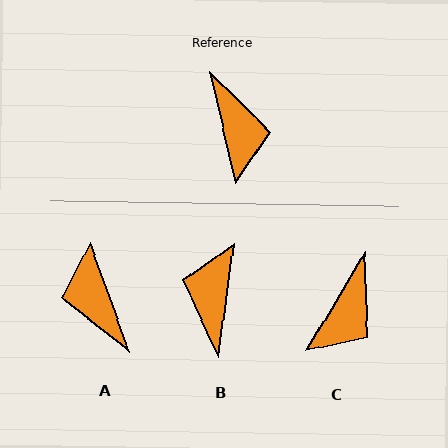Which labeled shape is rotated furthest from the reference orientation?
A, about 174 degrees away.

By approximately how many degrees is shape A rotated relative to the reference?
Approximately 174 degrees clockwise.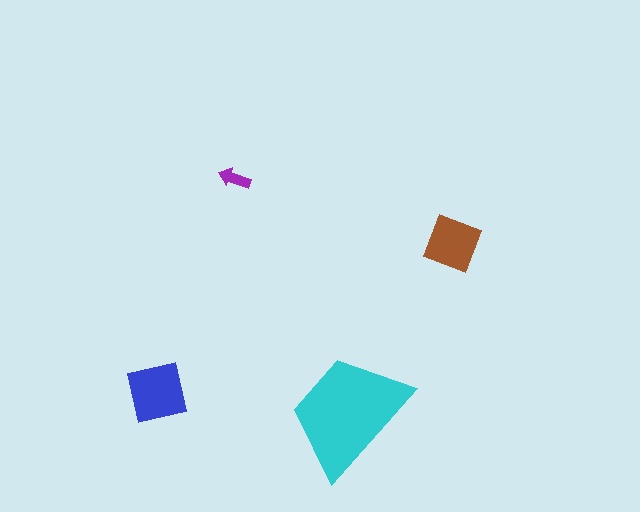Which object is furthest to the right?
The brown diamond is rightmost.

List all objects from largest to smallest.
The cyan trapezoid, the blue square, the brown diamond, the purple arrow.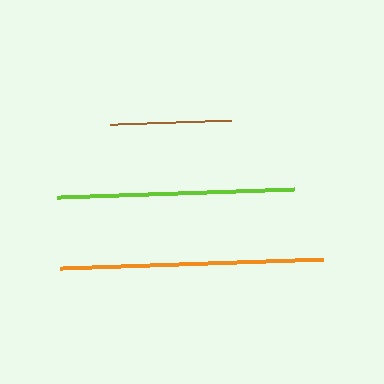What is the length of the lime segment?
The lime segment is approximately 237 pixels long.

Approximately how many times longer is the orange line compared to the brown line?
The orange line is approximately 2.2 times the length of the brown line.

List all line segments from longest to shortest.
From longest to shortest: orange, lime, brown.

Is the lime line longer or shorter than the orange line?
The orange line is longer than the lime line.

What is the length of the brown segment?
The brown segment is approximately 120 pixels long.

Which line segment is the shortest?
The brown line is the shortest at approximately 120 pixels.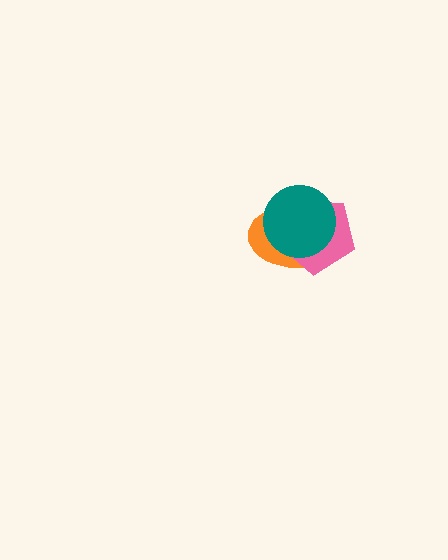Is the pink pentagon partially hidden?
Yes, it is partially covered by another shape.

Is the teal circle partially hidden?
No, no other shape covers it.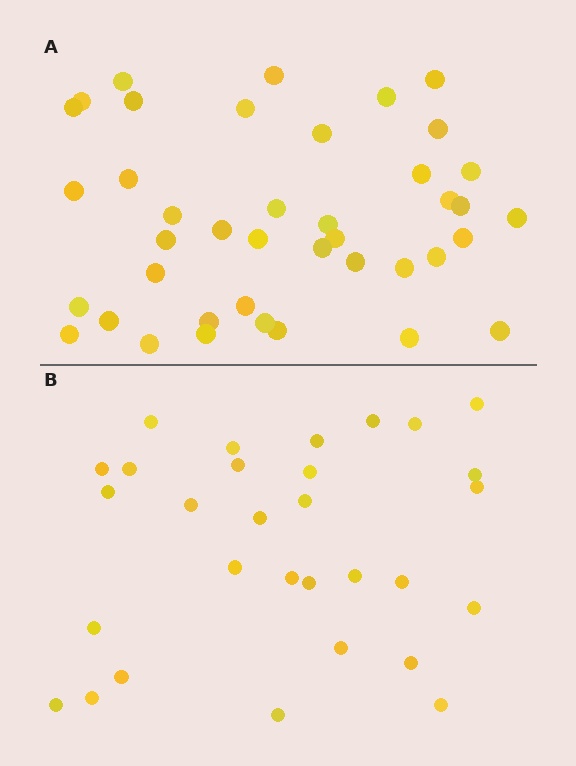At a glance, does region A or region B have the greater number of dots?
Region A (the top region) has more dots.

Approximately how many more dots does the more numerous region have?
Region A has roughly 12 or so more dots than region B.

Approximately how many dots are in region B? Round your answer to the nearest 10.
About 30 dots.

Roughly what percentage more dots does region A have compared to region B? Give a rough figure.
About 35% more.